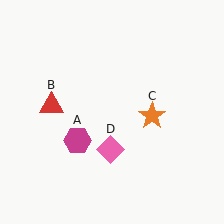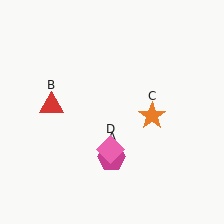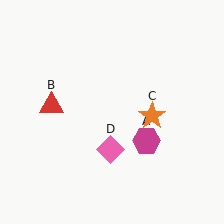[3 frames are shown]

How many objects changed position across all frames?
1 object changed position: magenta hexagon (object A).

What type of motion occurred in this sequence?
The magenta hexagon (object A) rotated counterclockwise around the center of the scene.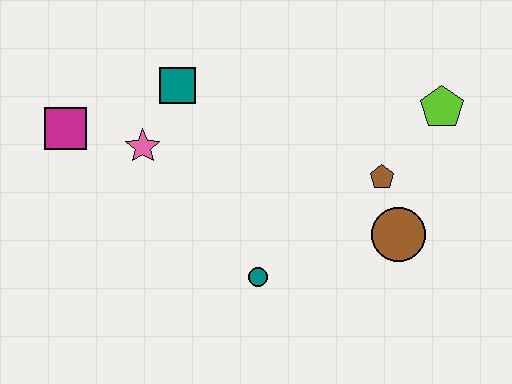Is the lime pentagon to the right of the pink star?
Yes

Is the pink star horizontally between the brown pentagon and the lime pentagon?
No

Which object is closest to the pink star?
The teal square is closest to the pink star.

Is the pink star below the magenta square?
Yes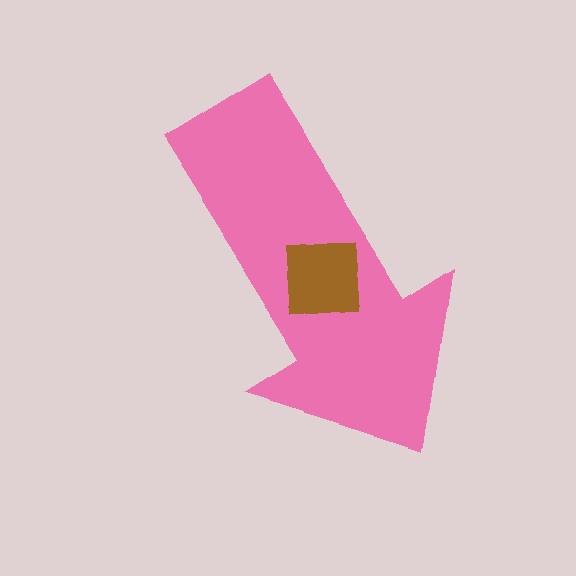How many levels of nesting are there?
2.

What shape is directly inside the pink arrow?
The brown square.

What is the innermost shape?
The brown square.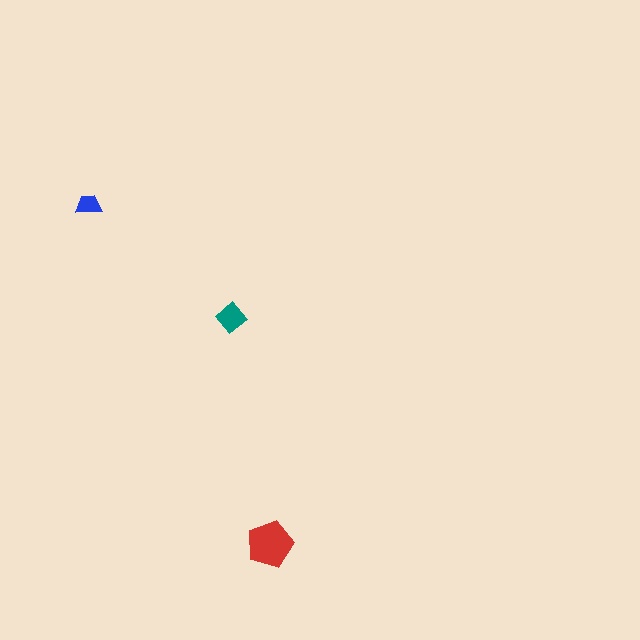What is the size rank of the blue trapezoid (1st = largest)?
3rd.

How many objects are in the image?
There are 3 objects in the image.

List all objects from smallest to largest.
The blue trapezoid, the teal diamond, the red pentagon.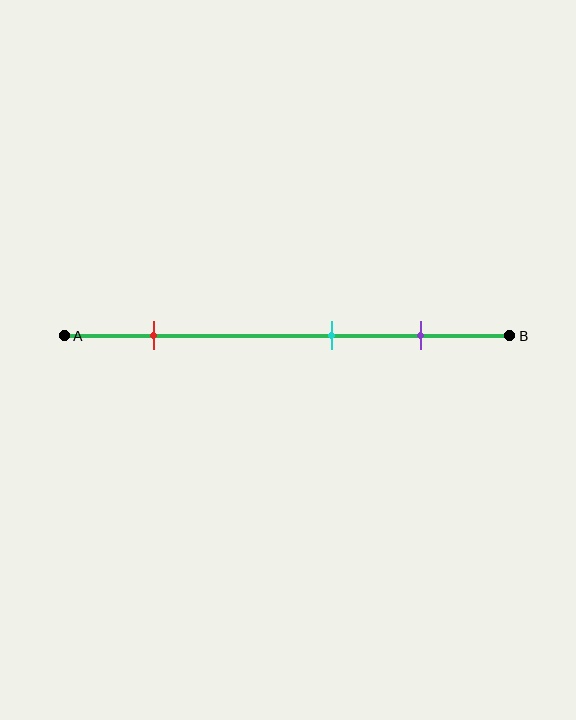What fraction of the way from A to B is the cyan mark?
The cyan mark is approximately 60% (0.6) of the way from A to B.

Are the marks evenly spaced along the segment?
No, the marks are not evenly spaced.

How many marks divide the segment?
There are 3 marks dividing the segment.